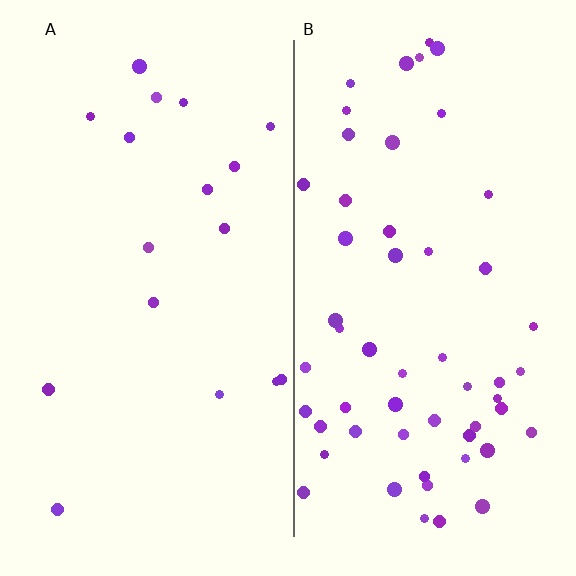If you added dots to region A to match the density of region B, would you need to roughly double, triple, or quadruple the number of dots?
Approximately triple.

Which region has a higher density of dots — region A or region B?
B (the right).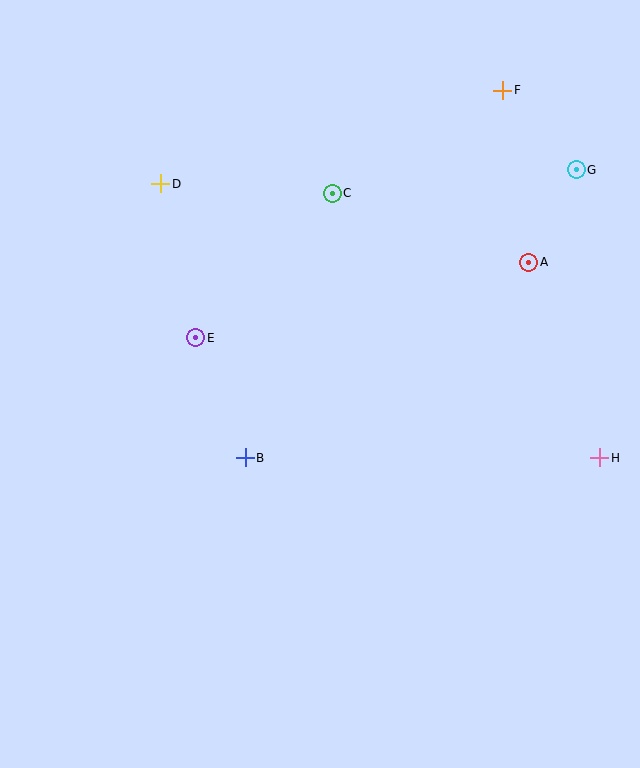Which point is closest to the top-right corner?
Point F is closest to the top-right corner.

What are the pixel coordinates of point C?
Point C is at (332, 193).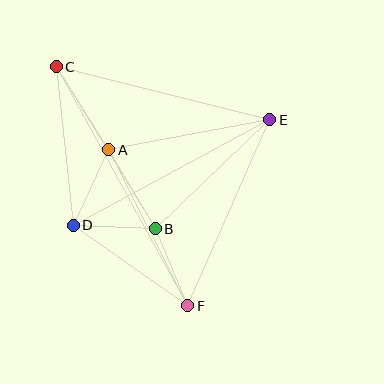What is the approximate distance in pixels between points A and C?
The distance between A and C is approximately 98 pixels.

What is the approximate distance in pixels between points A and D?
The distance between A and D is approximately 84 pixels.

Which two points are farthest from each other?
Points C and F are farthest from each other.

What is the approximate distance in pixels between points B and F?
The distance between B and F is approximately 83 pixels.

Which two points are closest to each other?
Points B and D are closest to each other.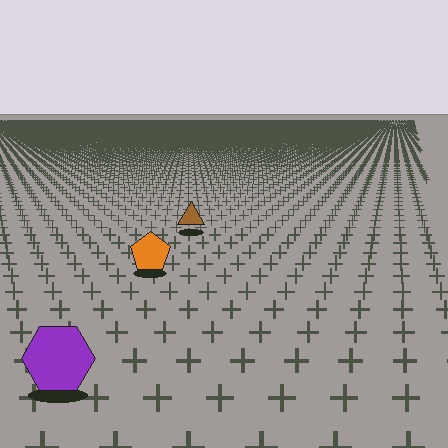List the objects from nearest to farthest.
From nearest to farthest: the purple hexagon, the orange pentagon, the brown triangle.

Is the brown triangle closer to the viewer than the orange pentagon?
No. The orange pentagon is closer — you can tell from the texture gradient: the ground texture is coarser near it.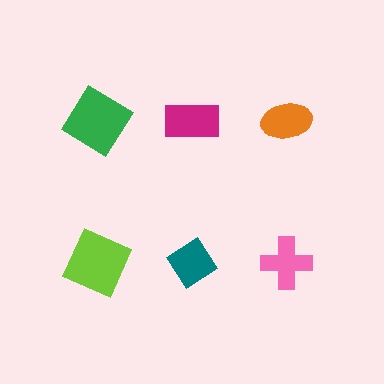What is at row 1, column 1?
A green diamond.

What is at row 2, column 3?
A pink cross.